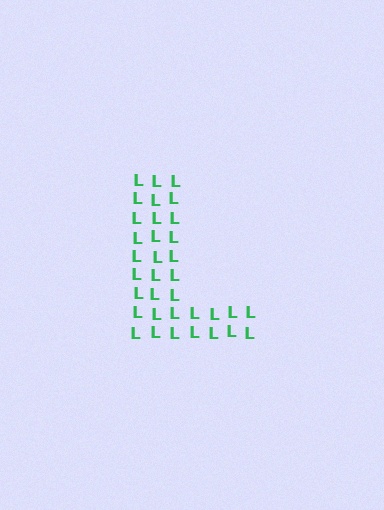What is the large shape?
The large shape is the letter L.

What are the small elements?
The small elements are letter L's.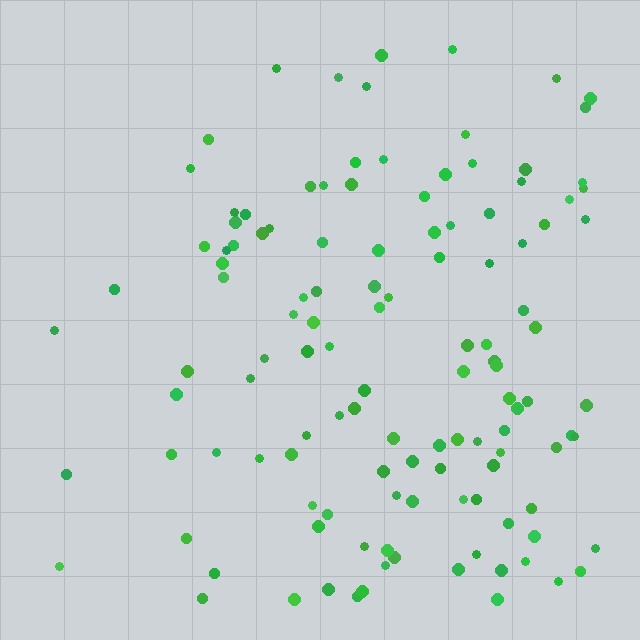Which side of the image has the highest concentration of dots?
The right.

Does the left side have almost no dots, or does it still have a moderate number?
Still a moderate number, just noticeably fewer than the right.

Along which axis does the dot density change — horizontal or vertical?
Horizontal.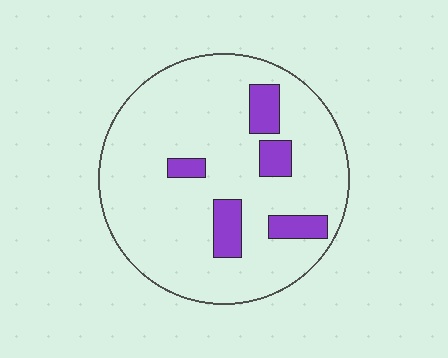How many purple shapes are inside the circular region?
5.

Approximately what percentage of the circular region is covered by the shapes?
Approximately 15%.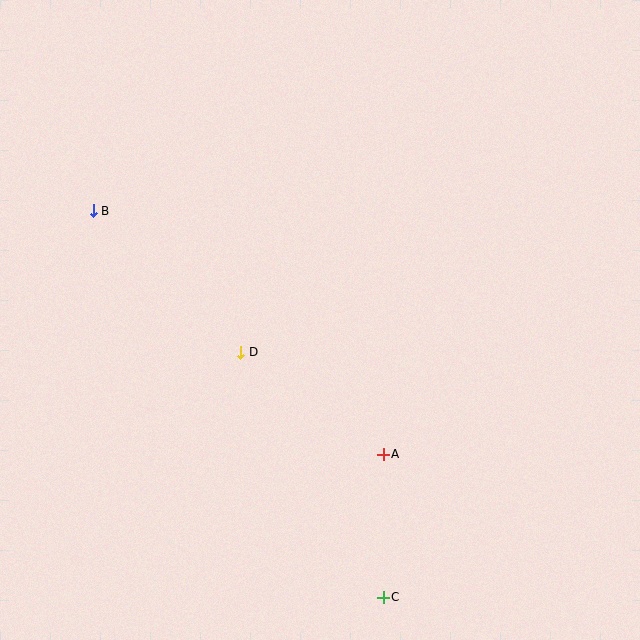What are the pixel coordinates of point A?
Point A is at (383, 454).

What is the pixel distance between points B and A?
The distance between B and A is 379 pixels.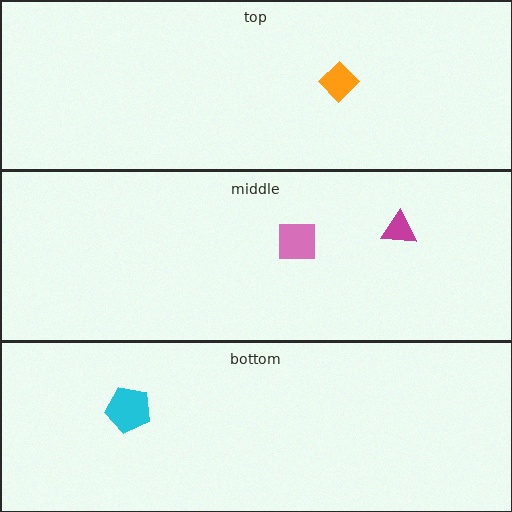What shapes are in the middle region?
The pink square, the magenta triangle.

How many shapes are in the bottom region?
1.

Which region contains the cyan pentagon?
The bottom region.